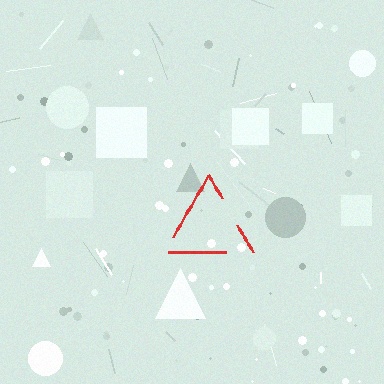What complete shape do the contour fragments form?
The contour fragments form a triangle.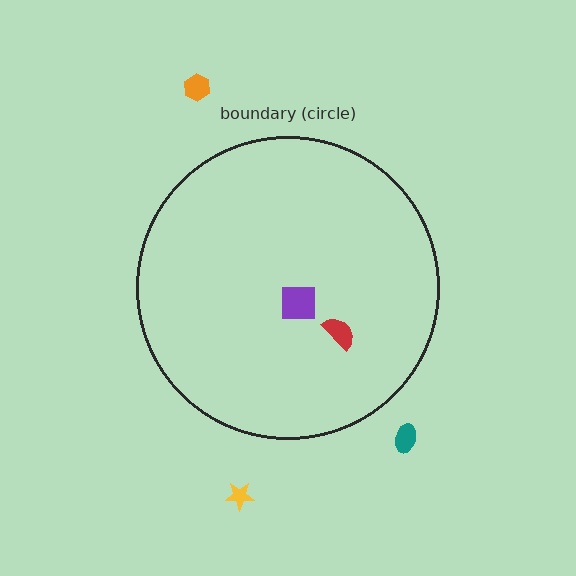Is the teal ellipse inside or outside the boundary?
Outside.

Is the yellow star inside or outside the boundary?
Outside.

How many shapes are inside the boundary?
2 inside, 3 outside.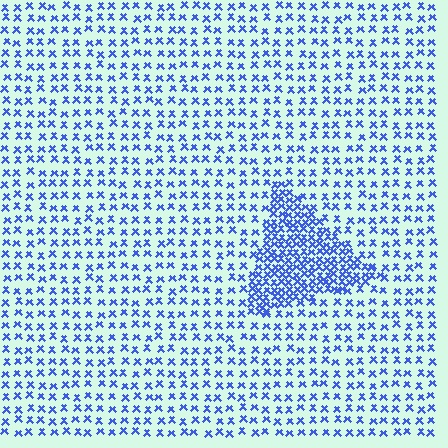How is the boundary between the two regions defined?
The boundary is defined by a change in element density (approximately 2.5x ratio). All elements are the same color, size, and shape.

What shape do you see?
I see a triangle.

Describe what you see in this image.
The image contains small blue elements arranged at two different densities. A triangle-shaped region is visible where the elements are more densely packed than the surrounding area.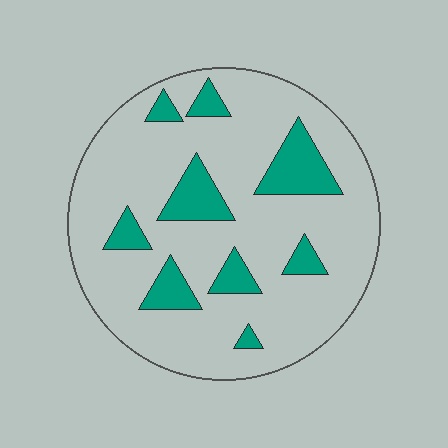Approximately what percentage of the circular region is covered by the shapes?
Approximately 20%.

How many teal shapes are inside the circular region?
9.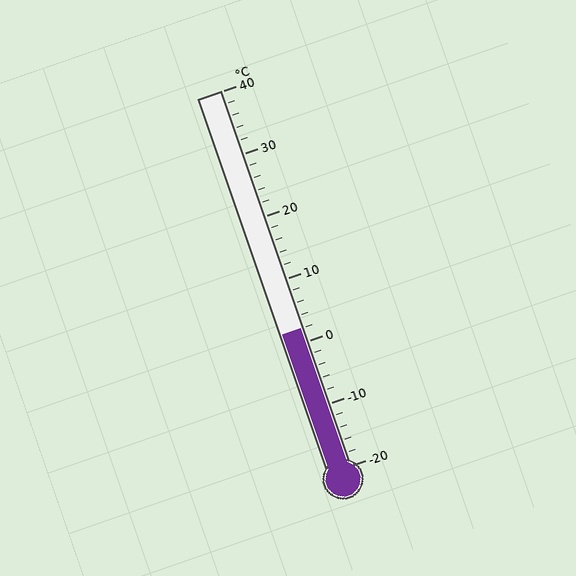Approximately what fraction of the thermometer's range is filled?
The thermometer is filled to approximately 35% of its range.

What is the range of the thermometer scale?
The thermometer scale ranges from -20°C to 40°C.